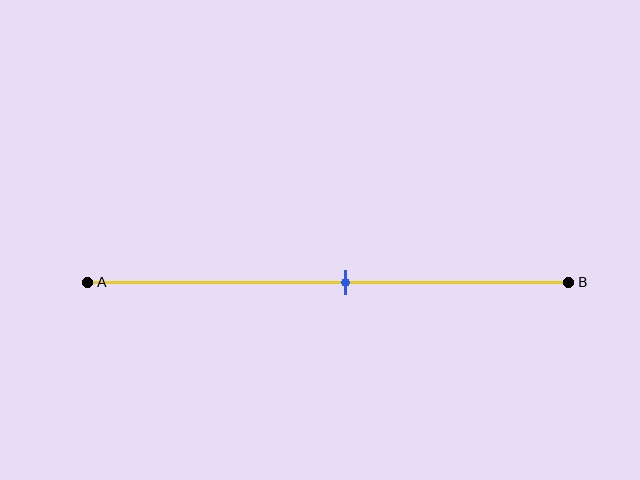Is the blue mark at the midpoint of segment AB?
No, the mark is at about 55% from A, not at the 50% midpoint.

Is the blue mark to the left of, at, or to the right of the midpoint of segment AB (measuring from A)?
The blue mark is to the right of the midpoint of segment AB.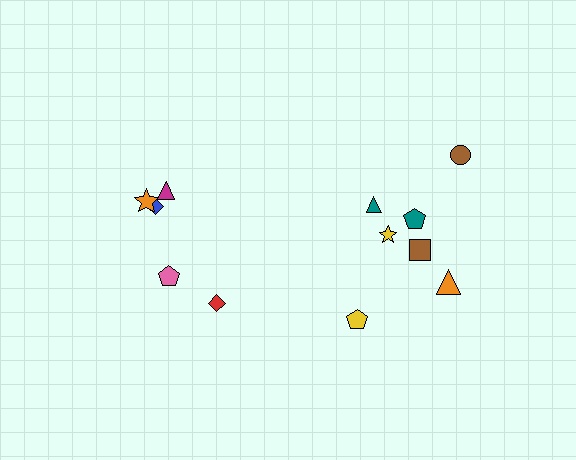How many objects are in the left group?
There are 5 objects.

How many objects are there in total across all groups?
There are 12 objects.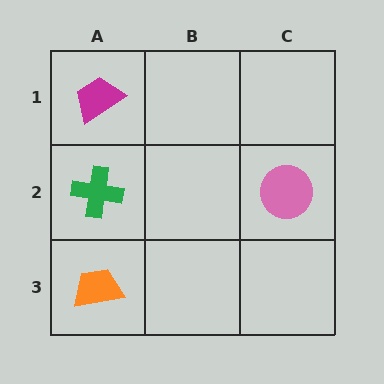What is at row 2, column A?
A green cross.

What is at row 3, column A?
An orange trapezoid.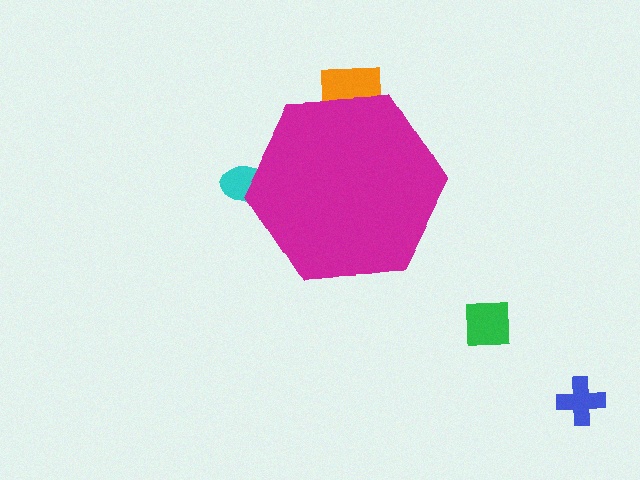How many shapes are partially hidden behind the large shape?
2 shapes are partially hidden.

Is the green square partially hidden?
No, the green square is fully visible.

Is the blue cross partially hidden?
No, the blue cross is fully visible.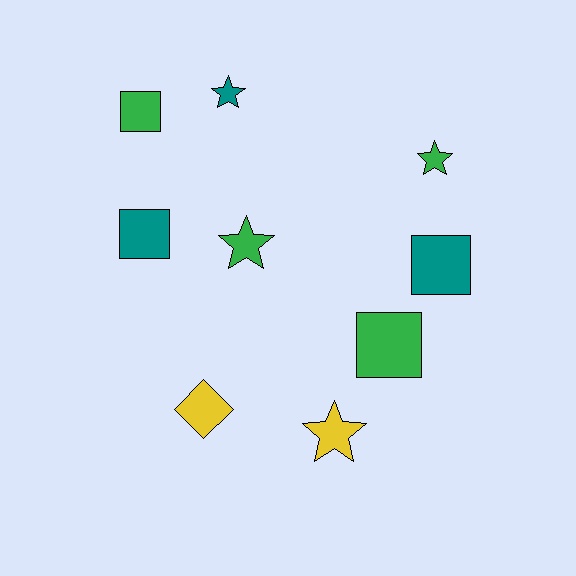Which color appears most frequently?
Green, with 4 objects.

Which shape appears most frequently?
Star, with 4 objects.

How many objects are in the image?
There are 9 objects.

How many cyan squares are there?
There are no cyan squares.